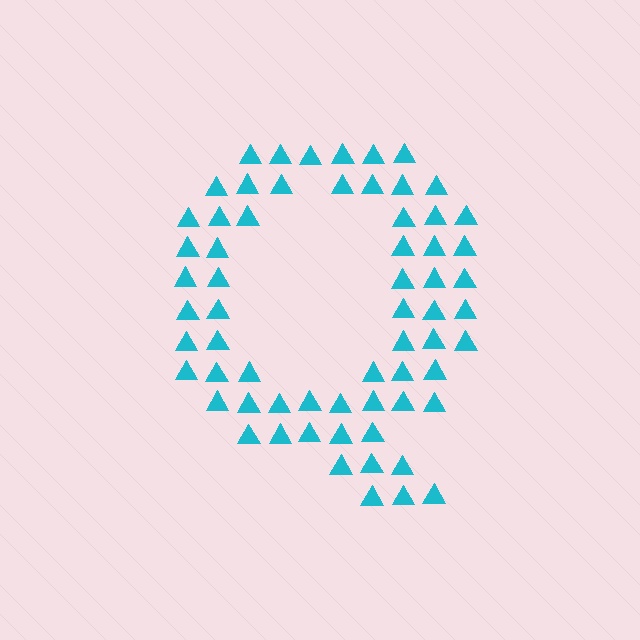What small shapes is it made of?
It is made of small triangles.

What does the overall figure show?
The overall figure shows the letter Q.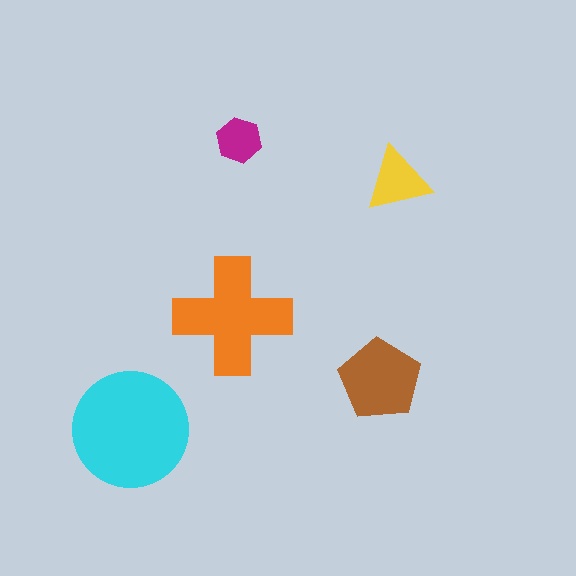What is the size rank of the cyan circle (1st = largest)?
1st.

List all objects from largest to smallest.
The cyan circle, the orange cross, the brown pentagon, the yellow triangle, the magenta hexagon.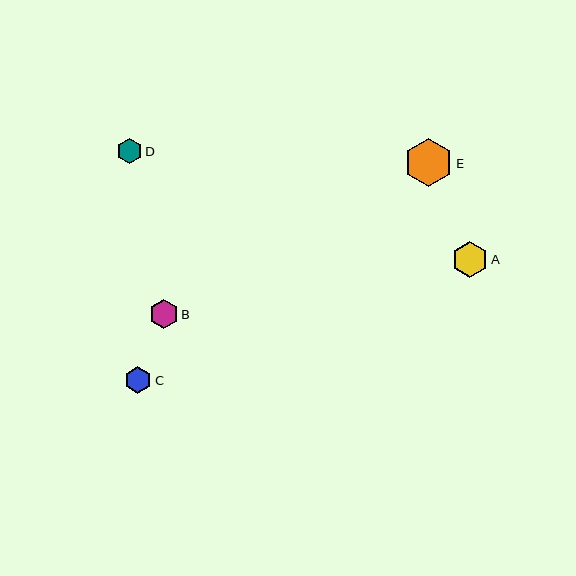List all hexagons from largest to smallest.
From largest to smallest: E, A, B, C, D.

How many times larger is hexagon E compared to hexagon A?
Hexagon E is approximately 1.4 times the size of hexagon A.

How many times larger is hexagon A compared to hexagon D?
Hexagon A is approximately 1.4 times the size of hexagon D.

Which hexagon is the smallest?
Hexagon D is the smallest with a size of approximately 25 pixels.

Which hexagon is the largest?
Hexagon E is the largest with a size of approximately 49 pixels.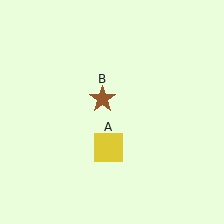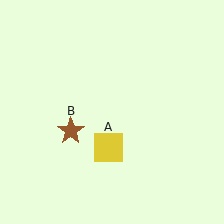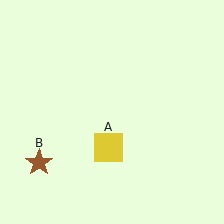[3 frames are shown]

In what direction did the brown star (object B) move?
The brown star (object B) moved down and to the left.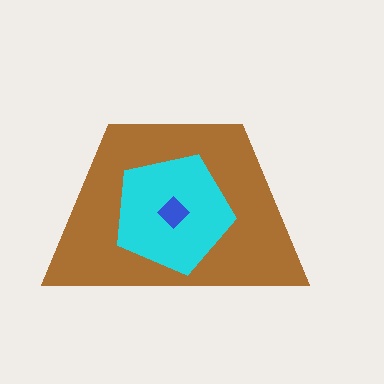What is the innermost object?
The blue diamond.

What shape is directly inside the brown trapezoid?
The cyan pentagon.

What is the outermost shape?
The brown trapezoid.